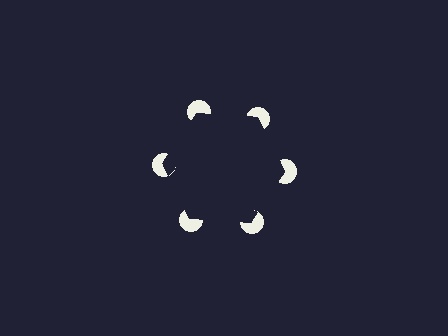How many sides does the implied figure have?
6 sides.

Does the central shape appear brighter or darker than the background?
It typically appears slightly darker than the background, even though no actual brightness change is drawn.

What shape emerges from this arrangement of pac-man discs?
An illusory hexagon — its edges are inferred from the aligned wedge cuts in the pac-man discs, not physically drawn.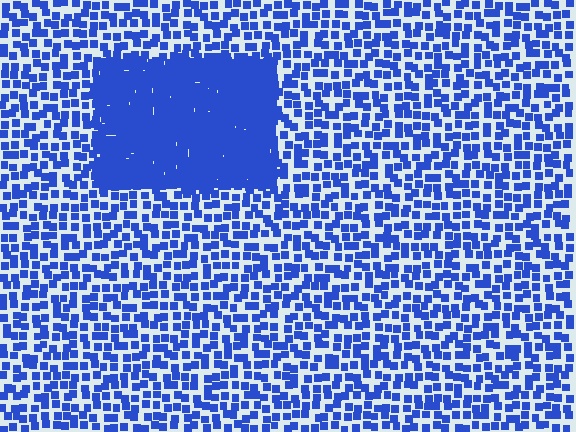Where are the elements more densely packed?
The elements are more densely packed inside the rectangle boundary.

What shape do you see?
I see a rectangle.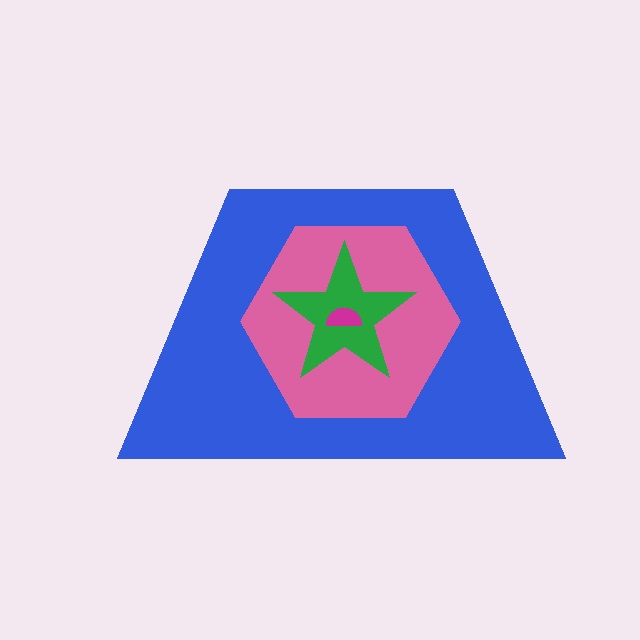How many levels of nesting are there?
4.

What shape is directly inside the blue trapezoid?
The pink hexagon.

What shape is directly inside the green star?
The magenta semicircle.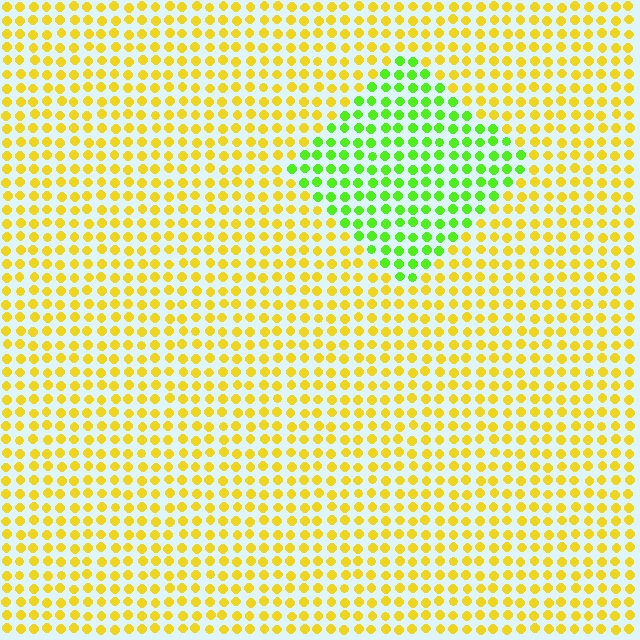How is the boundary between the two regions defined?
The boundary is defined purely by a slight shift in hue (about 53 degrees). Spacing, size, and orientation are identical on both sides.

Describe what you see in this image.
The image is filled with small yellow elements in a uniform arrangement. A diamond-shaped region is visible where the elements are tinted to a slightly different hue, forming a subtle color boundary.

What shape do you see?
I see a diamond.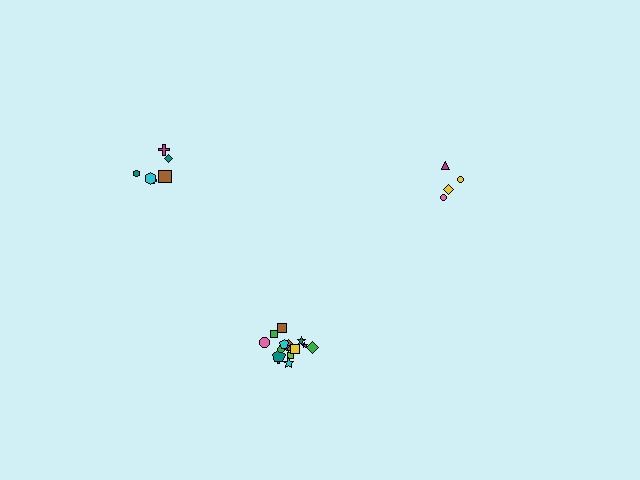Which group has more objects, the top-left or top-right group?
The top-left group.